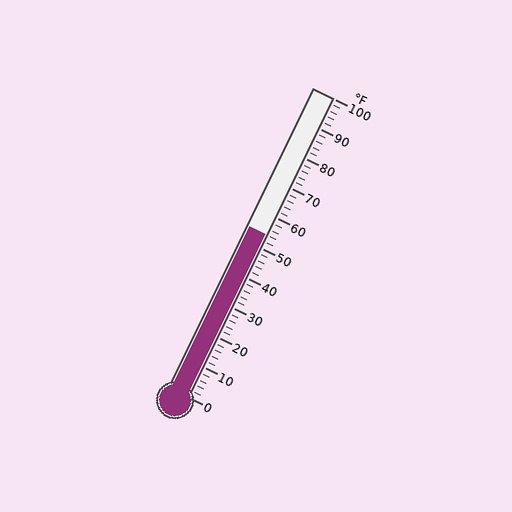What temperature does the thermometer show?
The thermometer shows approximately 54°F.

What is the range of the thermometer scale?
The thermometer scale ranges from 0°F to 100°F.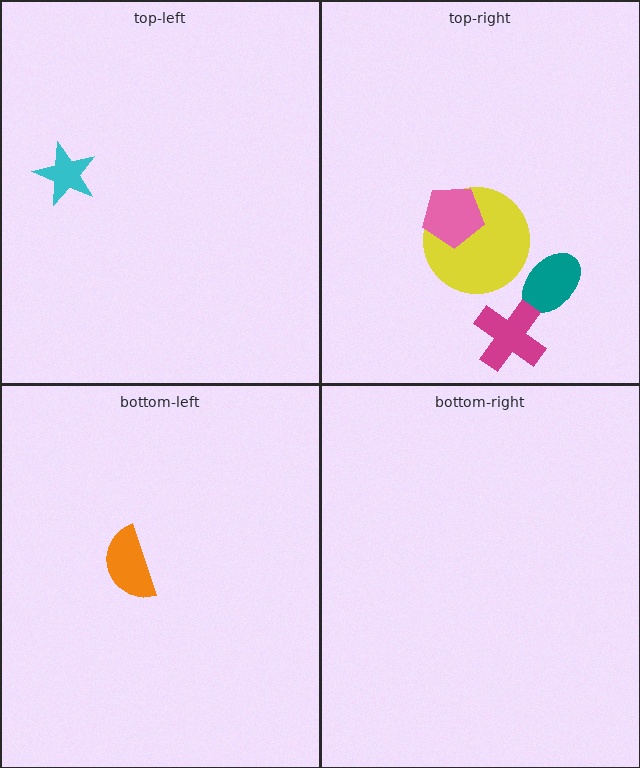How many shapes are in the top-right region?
4.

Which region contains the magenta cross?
The top-right region.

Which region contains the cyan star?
The top-left region.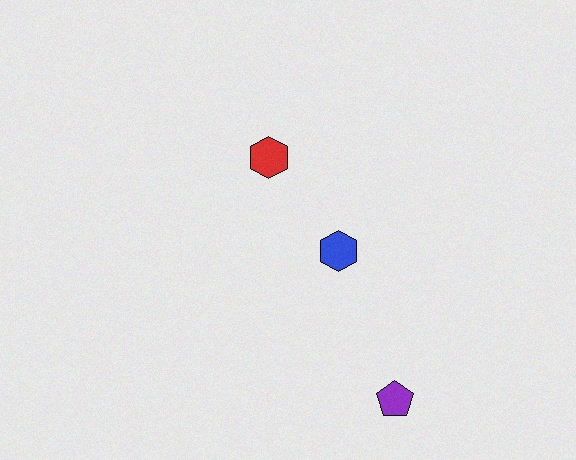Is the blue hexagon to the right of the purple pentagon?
No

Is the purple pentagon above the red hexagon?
No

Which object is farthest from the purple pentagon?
The red hexagon is farthest from the purple pentagon.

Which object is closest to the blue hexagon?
The red hexagon is closest to the blue hexagon.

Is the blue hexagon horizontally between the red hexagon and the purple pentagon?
Yes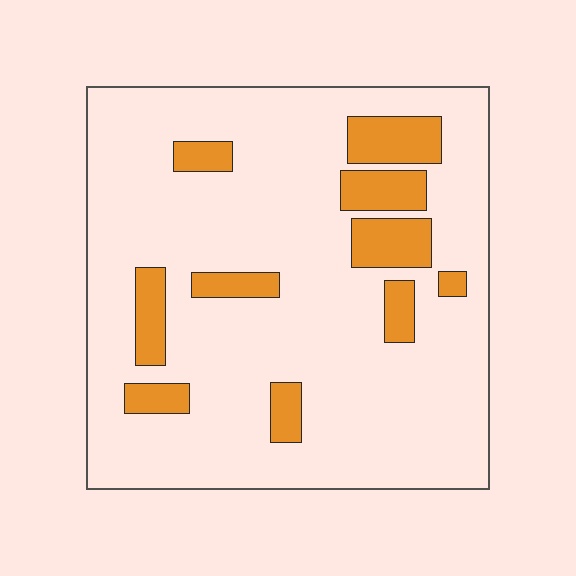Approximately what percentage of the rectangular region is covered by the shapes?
Approximately 15%.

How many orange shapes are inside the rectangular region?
10.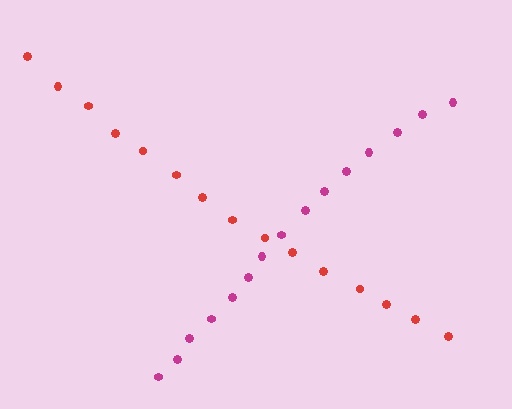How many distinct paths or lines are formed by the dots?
There are 2 distinct paths.